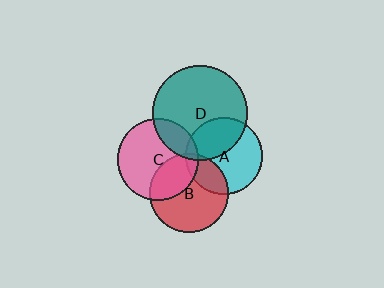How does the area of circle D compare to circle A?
Approximately 1.5 times.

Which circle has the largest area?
Circle D (teal).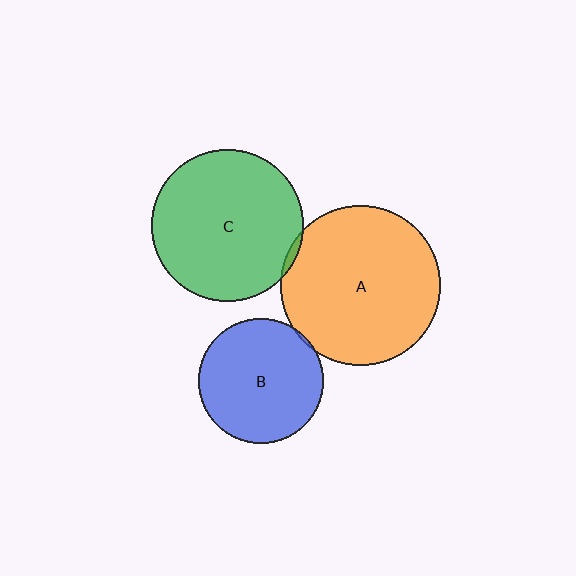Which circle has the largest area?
Circle A (orange).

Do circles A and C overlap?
Yes.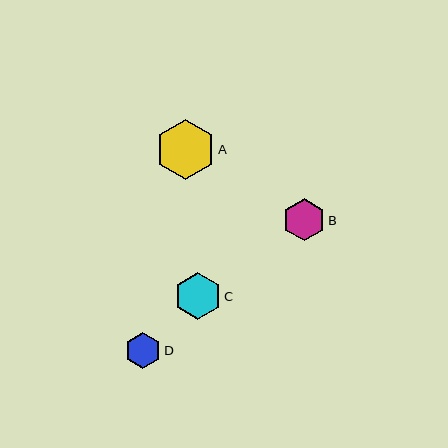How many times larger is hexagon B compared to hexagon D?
Hexagon B is approximately 1.2 times the size of hexagon D.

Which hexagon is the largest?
Hexagon A is the largest with a size of approximately 60 pixels.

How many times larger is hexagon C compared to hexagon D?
Hexagon C is approximately 1.3 times the size of hexagon D.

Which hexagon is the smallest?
Hexagon D is the smallest with a size of approximately 36 pixels.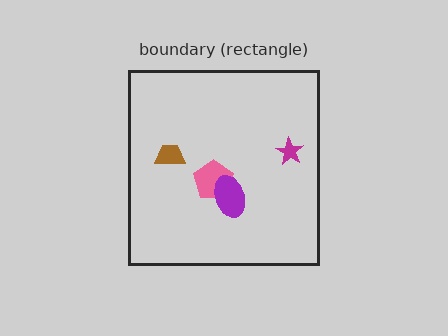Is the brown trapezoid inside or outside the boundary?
Inside.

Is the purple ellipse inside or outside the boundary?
Inside.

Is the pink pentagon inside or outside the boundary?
Inside.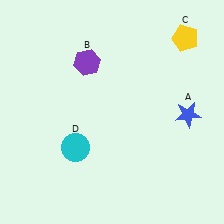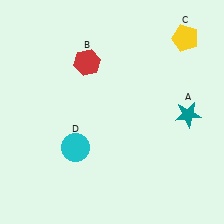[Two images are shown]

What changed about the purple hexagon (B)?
In Image 1, B is purple. In Image 2, it changed to red.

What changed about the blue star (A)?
In Image 1, A is blue. In Image 2, it changed to teal.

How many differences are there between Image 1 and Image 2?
There are 2 differences between the two images.